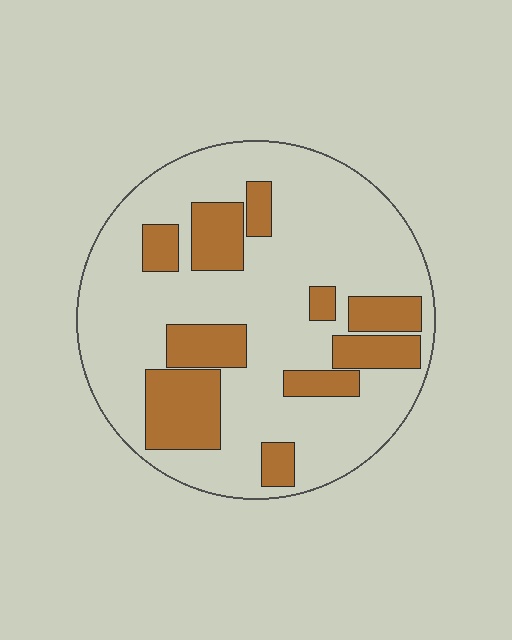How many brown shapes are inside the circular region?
10.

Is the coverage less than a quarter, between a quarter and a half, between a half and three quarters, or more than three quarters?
Between a quarter and a half.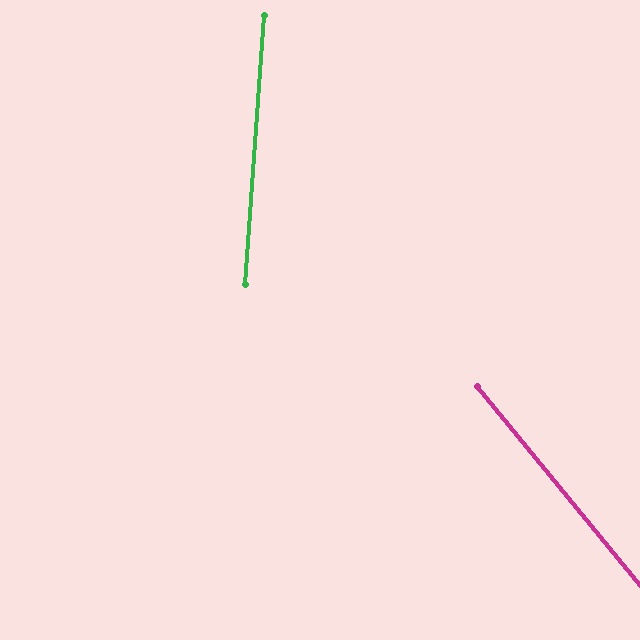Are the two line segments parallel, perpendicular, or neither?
Neither parallel nor perpendicular — they differ by about 43°.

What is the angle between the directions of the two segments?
Approximately 43 degrees.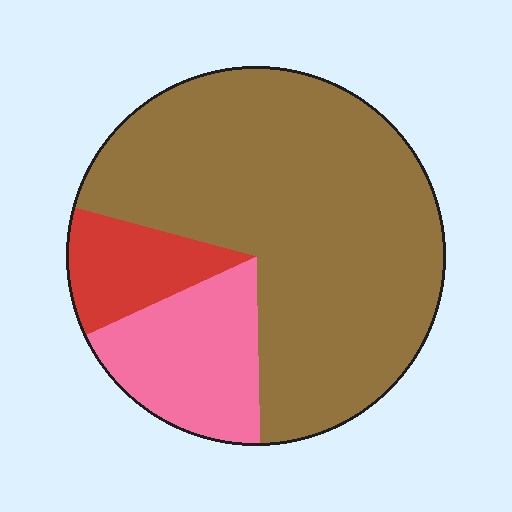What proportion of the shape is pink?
Pink takes up about one fifth (1/5) of the shape.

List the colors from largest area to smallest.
From largest to smallest: brown, pink, red.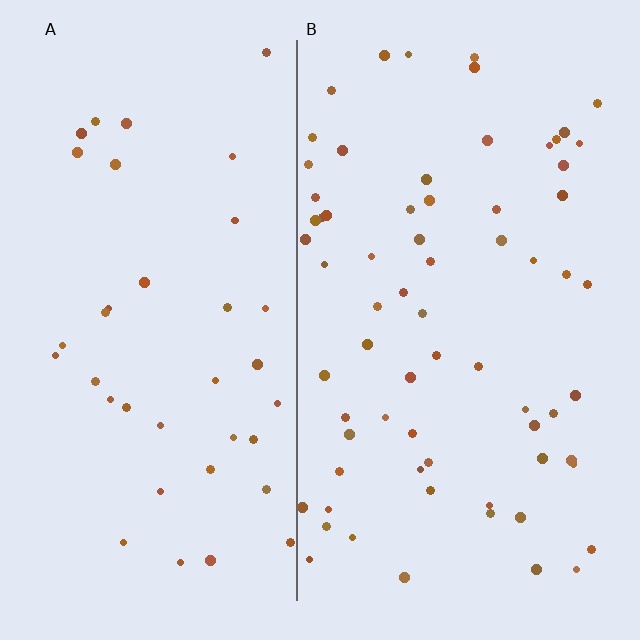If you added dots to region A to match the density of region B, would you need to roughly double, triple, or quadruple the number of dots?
Approximately double.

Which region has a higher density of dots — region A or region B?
B (the right).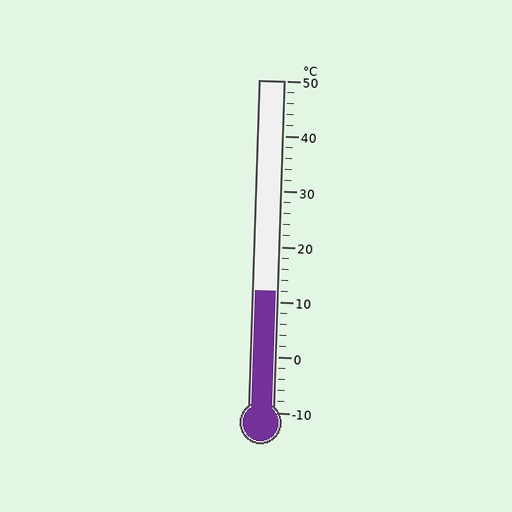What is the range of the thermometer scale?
The thermometer scale ranges from -10°C to 50°C.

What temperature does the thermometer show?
The thermometer shows approximately 12°C.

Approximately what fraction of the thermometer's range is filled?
The thermometer is filled to approximately 35% of its range.